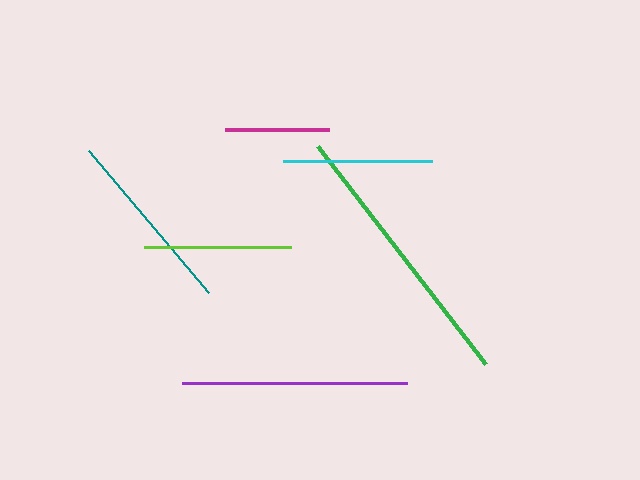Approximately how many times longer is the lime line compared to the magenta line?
The lime line is approximately 1.4 times the length of the magenta line.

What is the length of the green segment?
The green segment is approximately 275 pixels long.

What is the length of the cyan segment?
The cyan segment is approximately 149 pixels long.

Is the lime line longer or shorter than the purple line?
The purple line is longer than the lime line.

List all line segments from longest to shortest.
From longest to shortest: green, purple, teal, cyan, lime, magenta.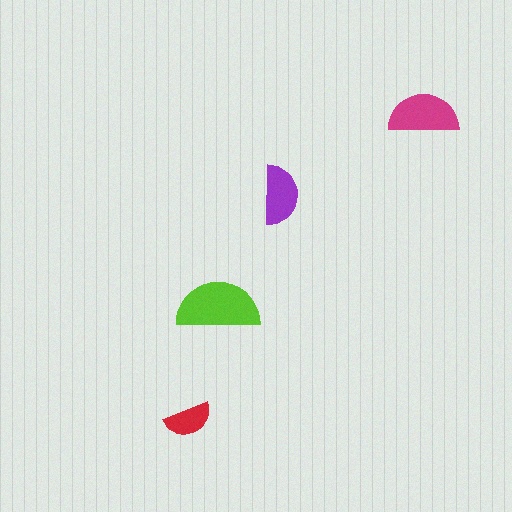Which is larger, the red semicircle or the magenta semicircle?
The magenta one.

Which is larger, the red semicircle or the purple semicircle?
The purple one.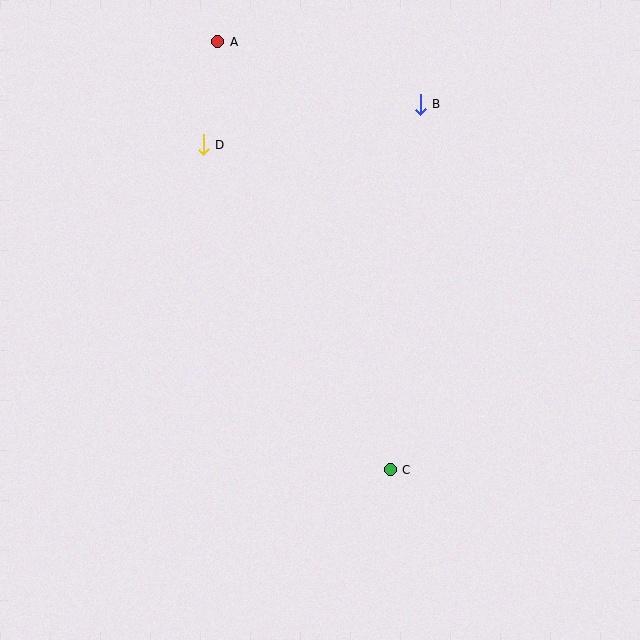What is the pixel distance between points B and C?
The distance between B and C is 367 pixels.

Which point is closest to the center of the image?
Point C at (390, 470) is closest to the center.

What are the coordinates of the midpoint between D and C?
The midpoint between D and C is at (297, 307).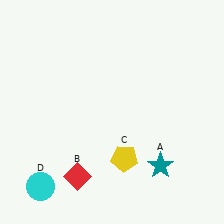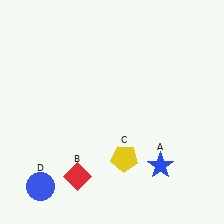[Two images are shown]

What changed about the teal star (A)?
In Image 1, A is teal. In Image 2, it changed to blue.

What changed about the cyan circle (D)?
In Image 1, D is cyan. In Image 2, it changed to blue.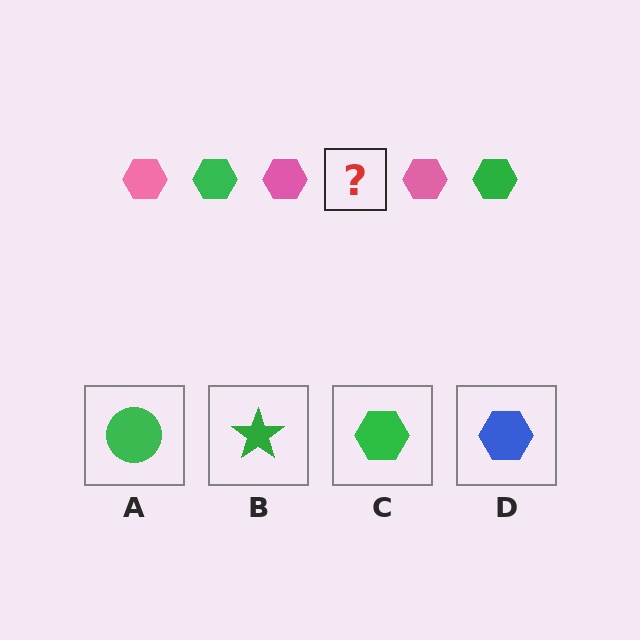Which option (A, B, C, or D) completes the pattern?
C.